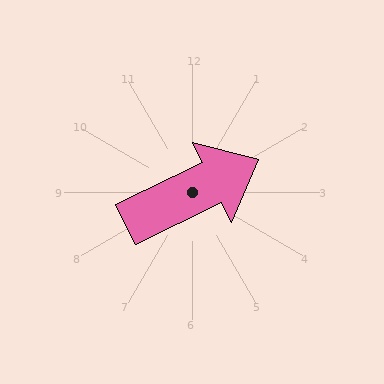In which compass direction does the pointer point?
Northeast.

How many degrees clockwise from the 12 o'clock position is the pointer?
Approximately 64 degrees.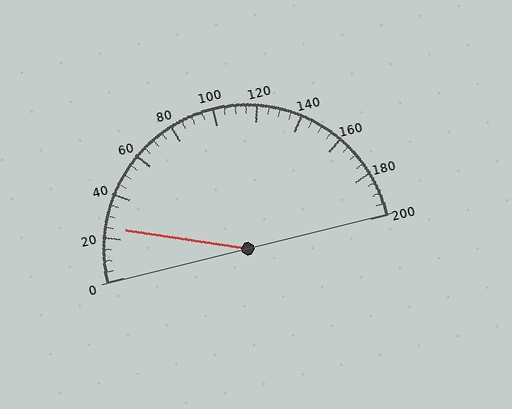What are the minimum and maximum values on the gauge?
The gauge ranges from 0 to 200.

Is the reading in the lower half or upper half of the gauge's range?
The reading is in the lower half of the range (0 to 200).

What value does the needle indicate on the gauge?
The needle indicates approximately 25.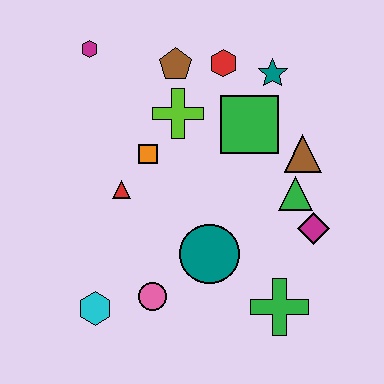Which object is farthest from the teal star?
The cyan hexagon is farthest from the teal star.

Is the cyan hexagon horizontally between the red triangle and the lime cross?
No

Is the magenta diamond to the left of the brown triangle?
No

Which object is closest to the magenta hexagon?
The brown pentagon is closest to the magenta hexagon.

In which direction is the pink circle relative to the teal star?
The pink circle is below the teal star.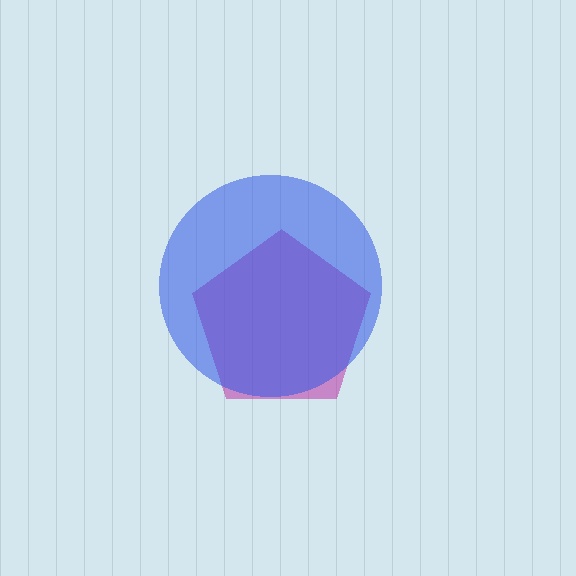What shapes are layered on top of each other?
The layered shapes are: a magenta pentagon, a blue circle.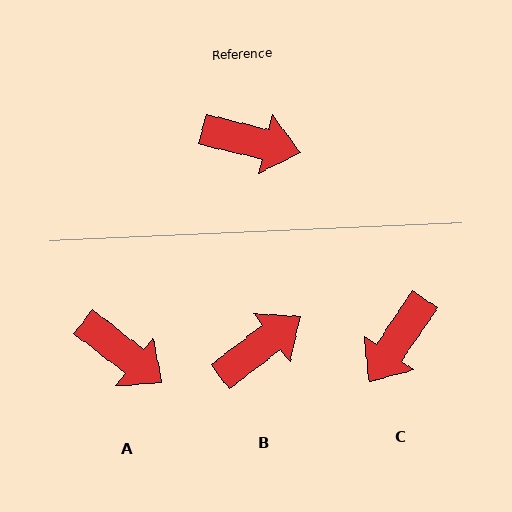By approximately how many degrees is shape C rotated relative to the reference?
Approximately 110 degrees clockwise.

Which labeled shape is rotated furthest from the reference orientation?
C, about 110 degrees away.